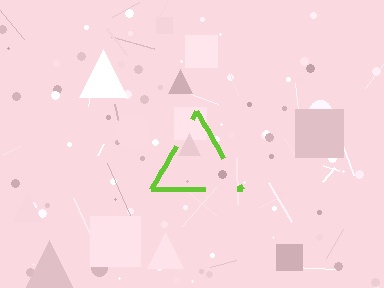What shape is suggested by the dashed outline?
The dashed outline suggests a triangle.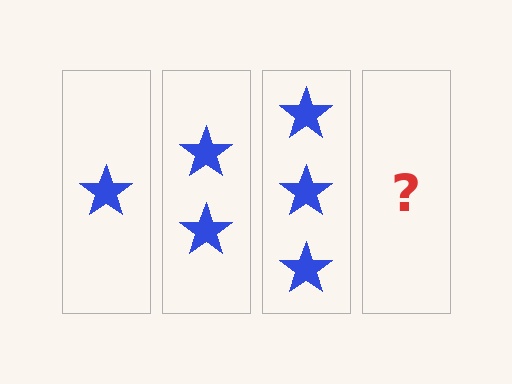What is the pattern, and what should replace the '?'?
The pattern is that each step adds one more star. The '?' should be 4 stars.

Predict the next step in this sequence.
The next step is 4 stars.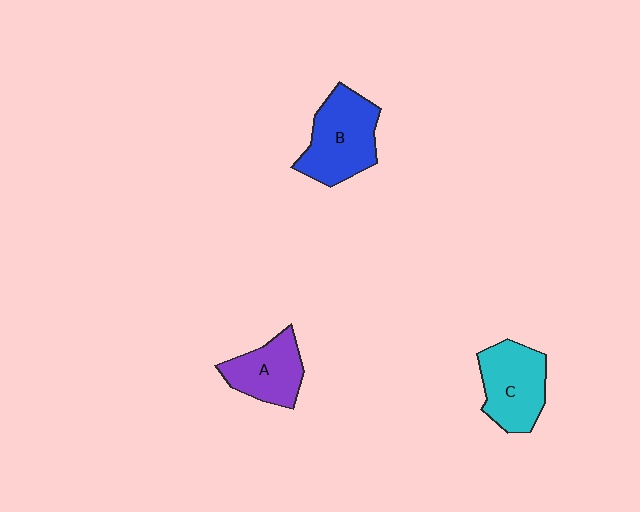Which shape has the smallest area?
Shape A (purple).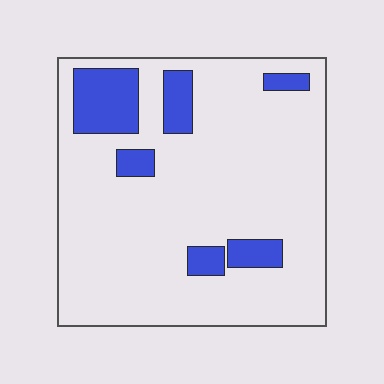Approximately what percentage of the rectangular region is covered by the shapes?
Approximately 15%.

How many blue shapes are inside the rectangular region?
6.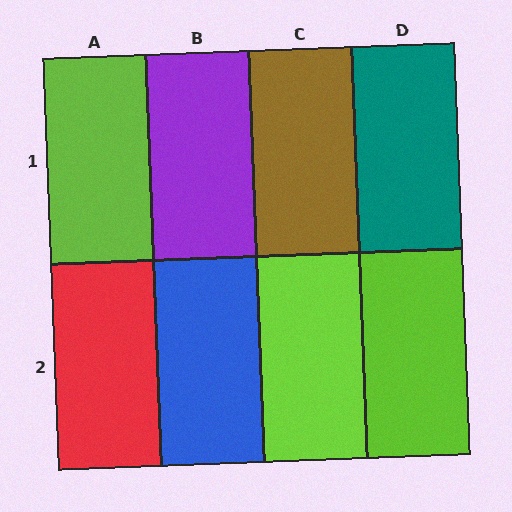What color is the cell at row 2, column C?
Lime.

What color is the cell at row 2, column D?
Lime.